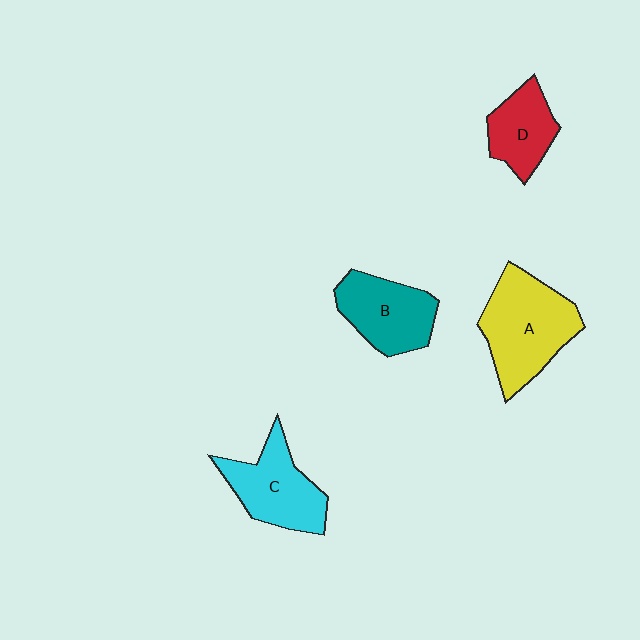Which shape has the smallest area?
Shape D (red).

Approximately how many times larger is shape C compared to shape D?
Approximately 1.4 times.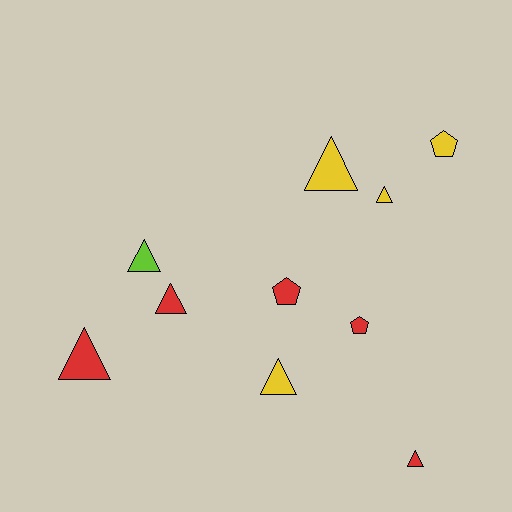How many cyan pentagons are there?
There are no cyan pentagons.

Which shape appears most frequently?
Triangle, with 7 objects.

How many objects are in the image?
There are 10 objects.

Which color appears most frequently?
Red, with 5 objects.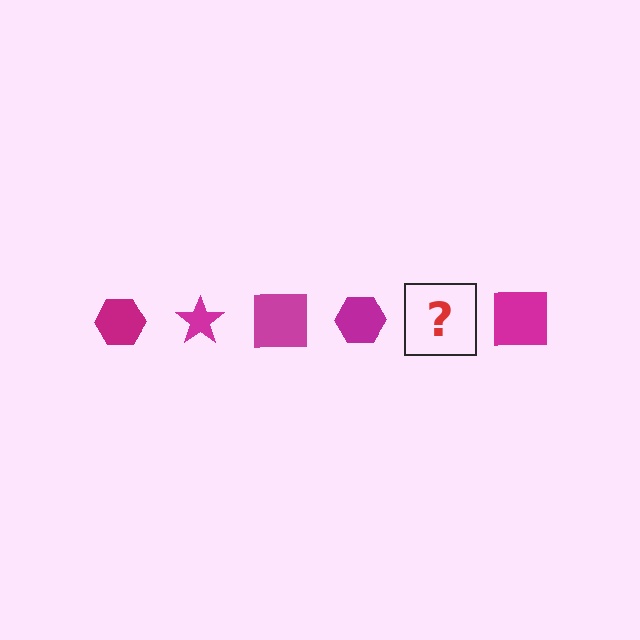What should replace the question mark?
The question mark should be replaced with a magenta star.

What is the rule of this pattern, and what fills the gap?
The rule is that the pattern cycles through hexagon, star, square shapes in magenta. The gap should be filled with a magenta star.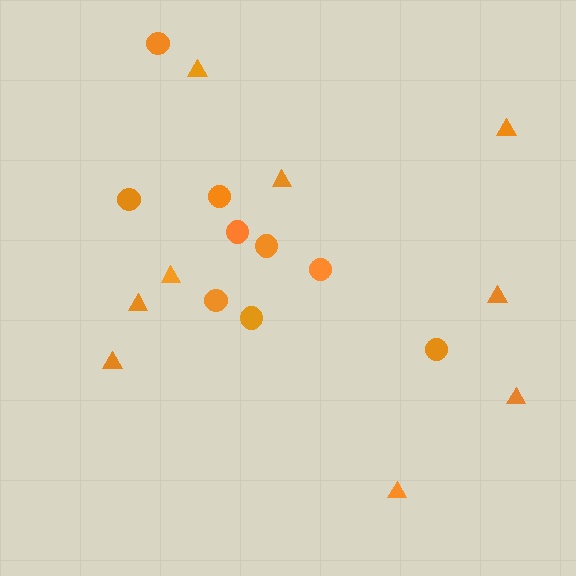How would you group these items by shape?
There are 2 groups: one group of circles (9) and one group of triangles (9).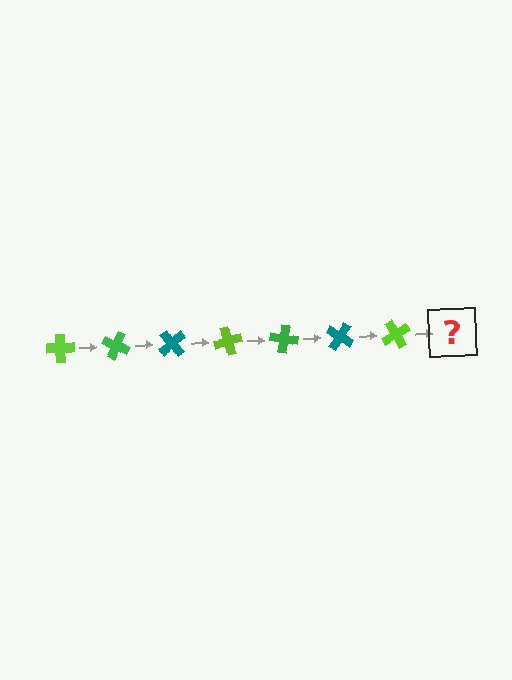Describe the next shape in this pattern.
It should be a green cross, rotated 175 degrees from the start.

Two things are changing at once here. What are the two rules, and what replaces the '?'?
The two rules are that it rotates 25 degrees each step and the color cycles through lime, green, and teal. The '?' should be a green cross, rotated 175 degrees from the start.